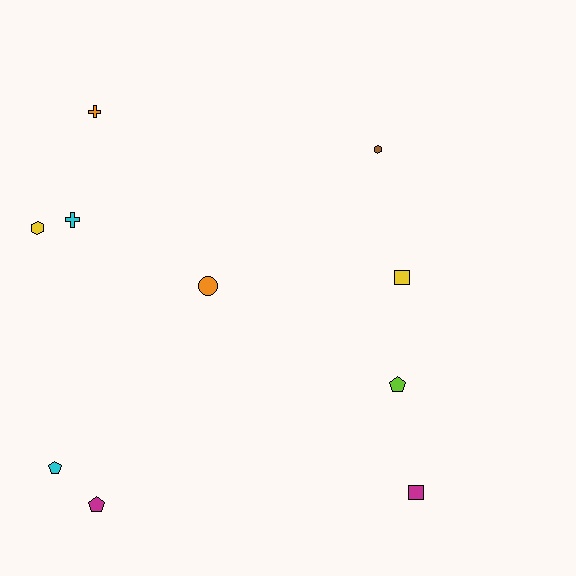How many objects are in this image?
There are 10 objects.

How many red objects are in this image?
There are no red objects.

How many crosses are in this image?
There are 2 crosses.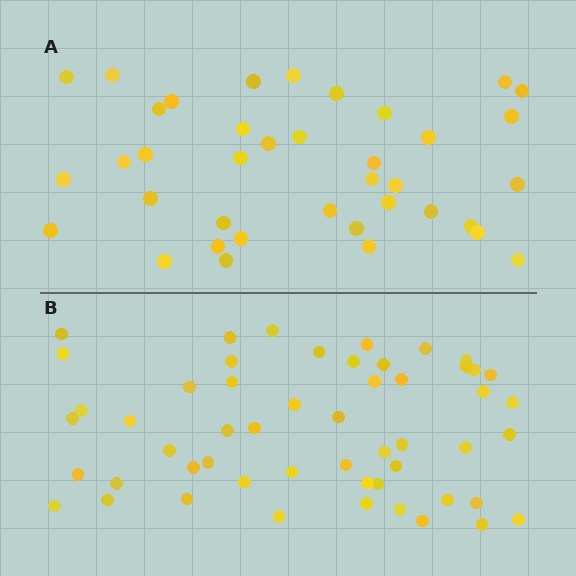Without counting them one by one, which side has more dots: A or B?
Region B (the bottom region) has more dots.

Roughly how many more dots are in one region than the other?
Region B has approximately 15 more dots than region A.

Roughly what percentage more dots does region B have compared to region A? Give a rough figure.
About 40% more.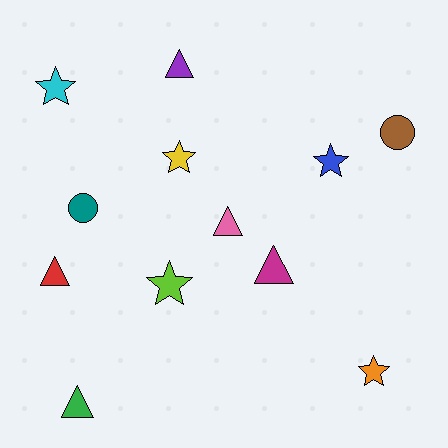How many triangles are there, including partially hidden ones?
There are 5 triangles.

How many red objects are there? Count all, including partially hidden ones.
There is 1 red object.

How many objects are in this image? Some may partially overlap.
There are 12 objects.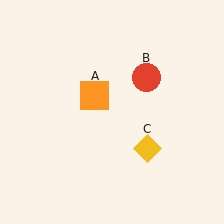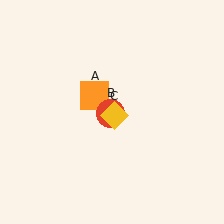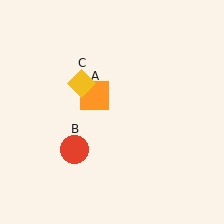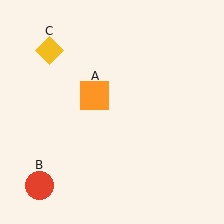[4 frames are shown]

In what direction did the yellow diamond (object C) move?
The yellow diamond (object C) moved up and to the left.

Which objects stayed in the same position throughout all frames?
Orange square (object A) remained stationary.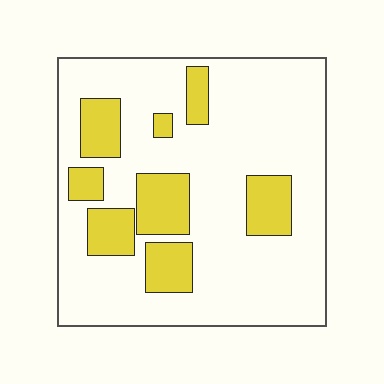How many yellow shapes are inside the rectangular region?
8.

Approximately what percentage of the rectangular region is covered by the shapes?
Approximately 25%.